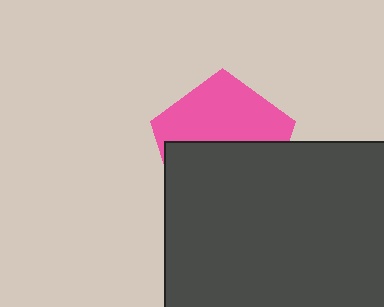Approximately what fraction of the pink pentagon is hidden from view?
Roughly 52% of the pink pentagon is hidden behind the dark gray rectangle.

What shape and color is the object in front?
The object in front is a dark gray rectangle.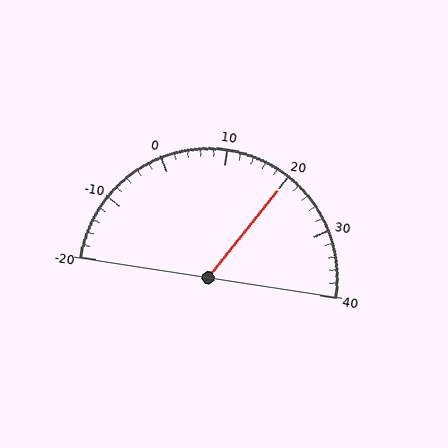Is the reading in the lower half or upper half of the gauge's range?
The reading is in the upper half of the range (-20 to 40).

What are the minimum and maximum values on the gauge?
The gauge ranges from -20 to 40.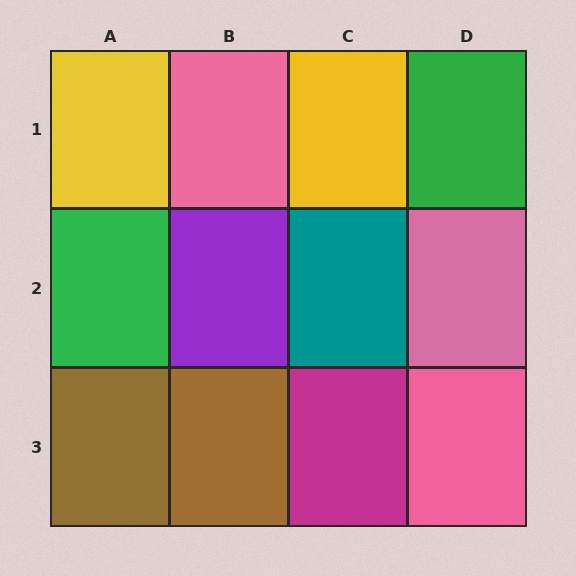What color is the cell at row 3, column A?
Brown.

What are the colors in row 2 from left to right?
Green, purple, teal, pink.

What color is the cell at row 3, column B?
Brown.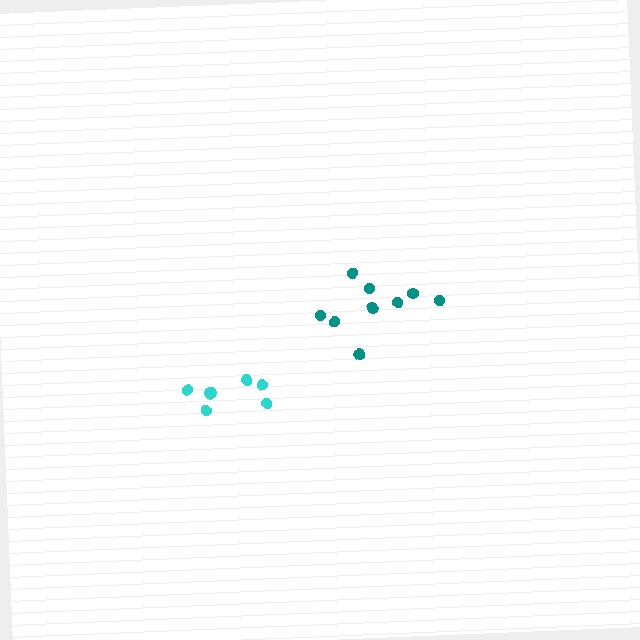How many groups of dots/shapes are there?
There are 2 groups.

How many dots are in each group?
Group 1: 9 dots, Group 2: 7 dots (16 total).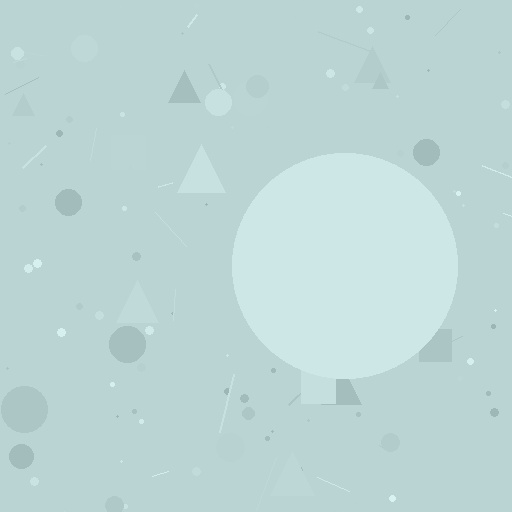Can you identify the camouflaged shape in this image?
The camouflaged shape is a circle.